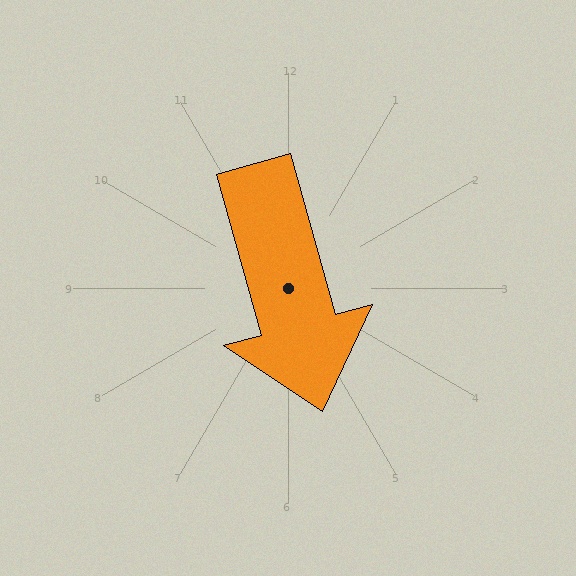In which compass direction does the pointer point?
South.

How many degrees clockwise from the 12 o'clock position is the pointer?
Approximately 165 degrees.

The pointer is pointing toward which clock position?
Roughly 5 o'clock.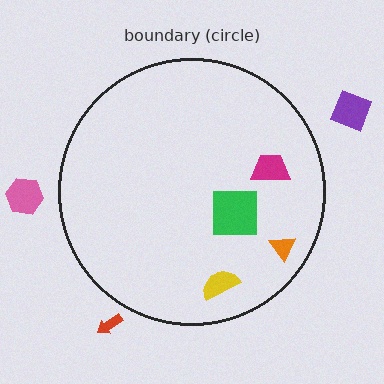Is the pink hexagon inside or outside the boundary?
Outside.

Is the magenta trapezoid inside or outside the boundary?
Inside.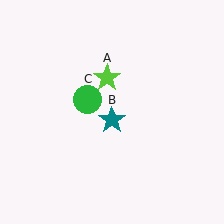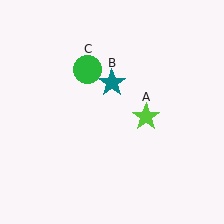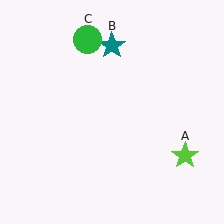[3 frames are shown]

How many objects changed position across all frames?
3 objects changed position: lime star (object A), teal star (object B), green circle (object C).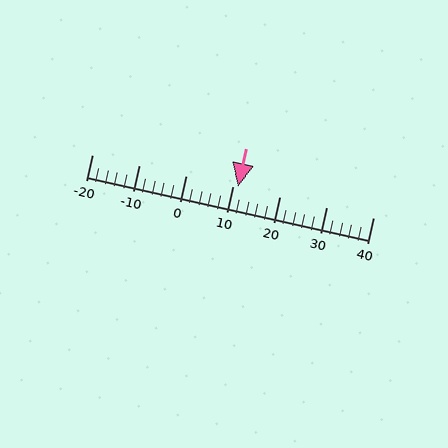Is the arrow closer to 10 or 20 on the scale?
The arrow is closer to 10.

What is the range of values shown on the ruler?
The ruler shows values from -20 to 40.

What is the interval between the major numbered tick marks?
The major tick marks are spaced 10 units apart.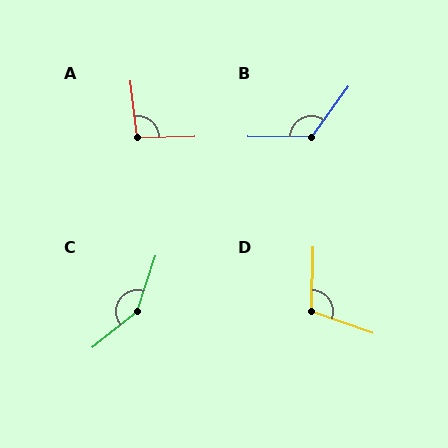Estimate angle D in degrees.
Approximately 109 degrees.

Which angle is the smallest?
A, at approximately 94 degrees.